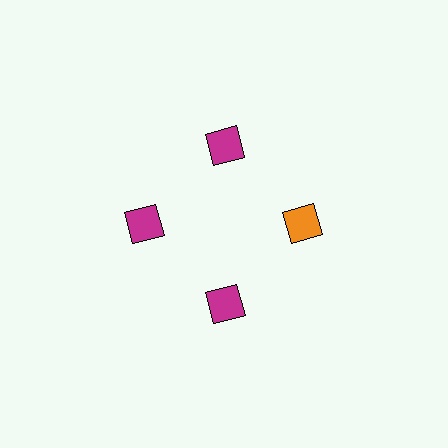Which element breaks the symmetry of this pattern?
The orange diamond at roughly the 3 o'clock position breaks the symmetry. All other shapes are magenta diamonds.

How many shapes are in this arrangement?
There are 4 shapes arranged in a ring pattern.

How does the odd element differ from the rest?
It has a different color: orange instead of magenta.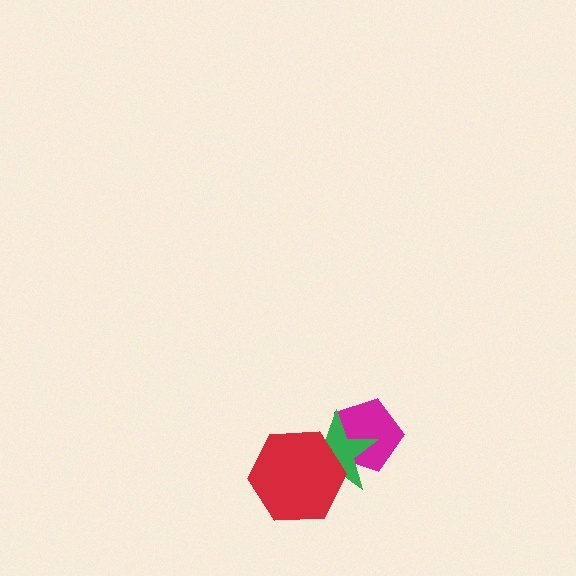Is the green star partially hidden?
Yes, it is partially covered by another shape.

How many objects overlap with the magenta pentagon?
1 object overlaps with the magenta pentagon.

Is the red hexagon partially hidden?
No, no other shape covers it.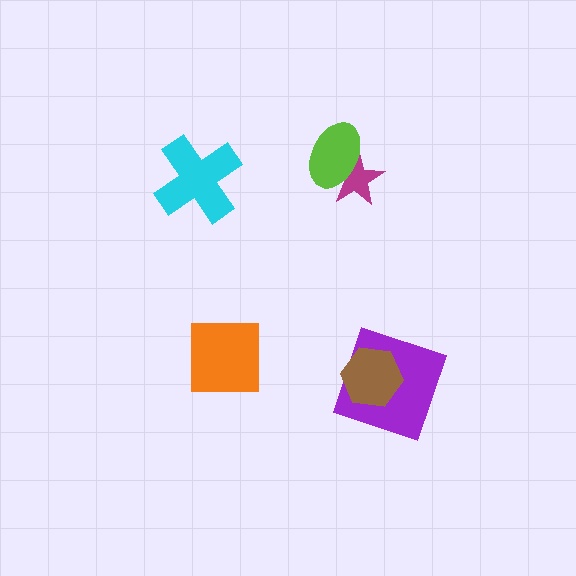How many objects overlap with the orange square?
0 objects overlap with the orange square.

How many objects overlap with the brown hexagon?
1 object overlaps with the brown hexagon.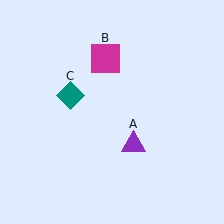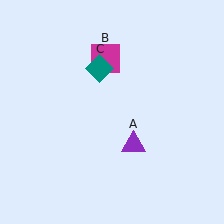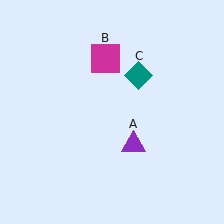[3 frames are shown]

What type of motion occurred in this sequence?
The teal diamond (object C) rotated clockwise around the center of the scene.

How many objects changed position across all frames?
1 object changed position: teal diamond (object C).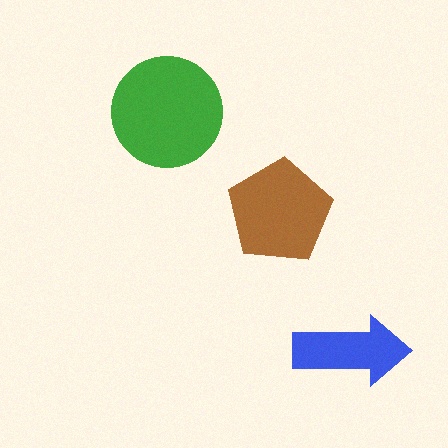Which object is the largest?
The green circle.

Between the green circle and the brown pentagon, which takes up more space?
The green circle.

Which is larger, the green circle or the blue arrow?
The green circle.